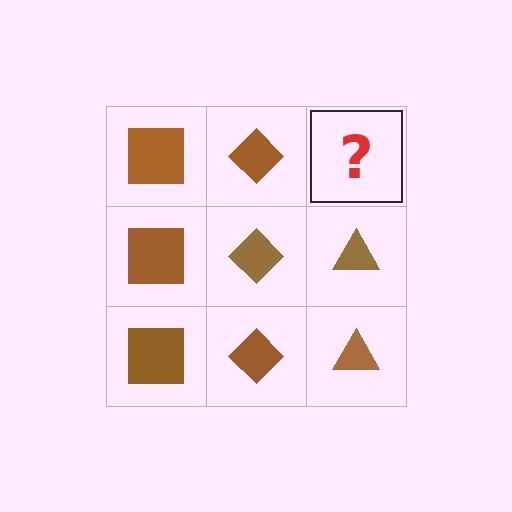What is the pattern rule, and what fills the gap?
The rule is that each column has a consistent shape. The gap should be filled with a brown triangle.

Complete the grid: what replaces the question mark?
The question mark should be replaced with a brown triangle.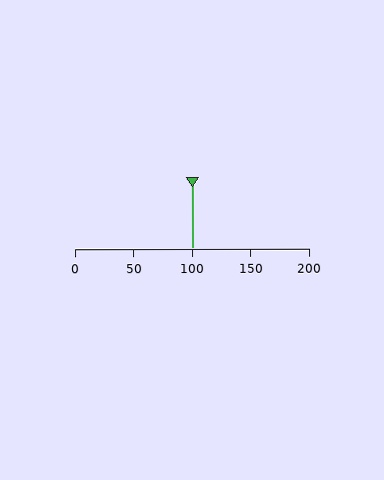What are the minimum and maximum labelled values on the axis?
The axis runs from 0 to 200.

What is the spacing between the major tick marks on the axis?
The major ticks are spaced 50 apart.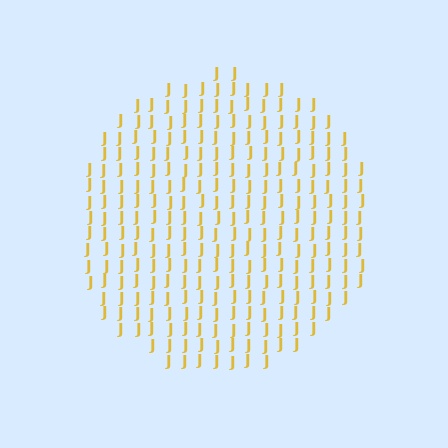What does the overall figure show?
The overall figure shows a circle.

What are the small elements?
The small elements are letter J's.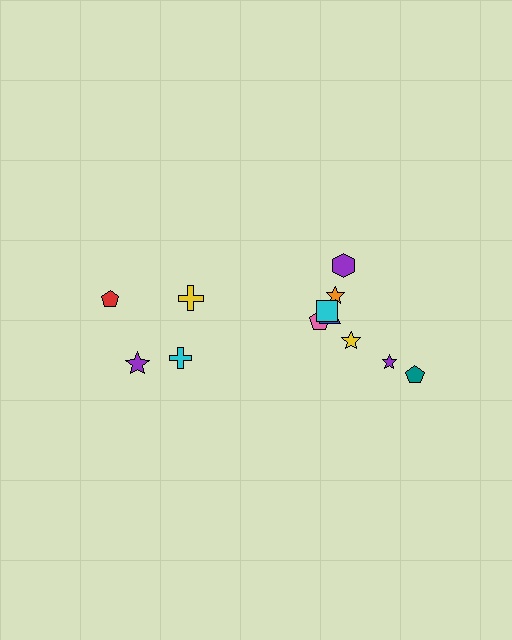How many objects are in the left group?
There are 4 objects.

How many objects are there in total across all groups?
There are 12 objects.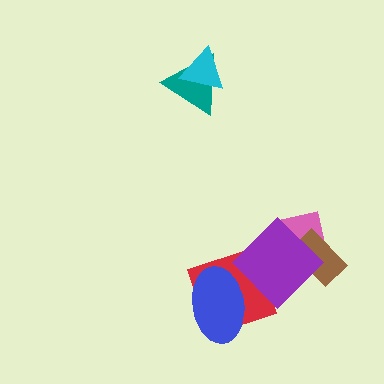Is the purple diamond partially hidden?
No, no other shape covers it.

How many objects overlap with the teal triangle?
1 object overlaps with the teal triangle.